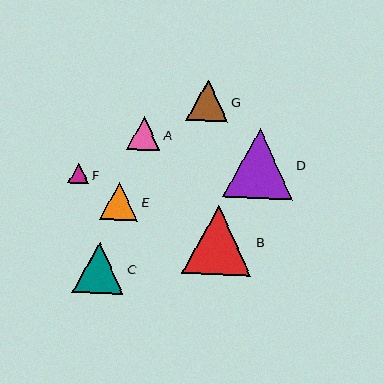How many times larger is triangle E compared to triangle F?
Triangle E is approximately 1.9 times the size of triangle F.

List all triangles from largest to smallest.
From largest to smallest: D, B, C, G, E, A, F.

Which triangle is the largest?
Triangle D is the largest with a size of approximately 70 pixels.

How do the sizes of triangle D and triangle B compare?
Triangle D and triangle B are approximately the same size.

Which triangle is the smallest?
Triangle F is the smallest with a size of approximately 21 pixels.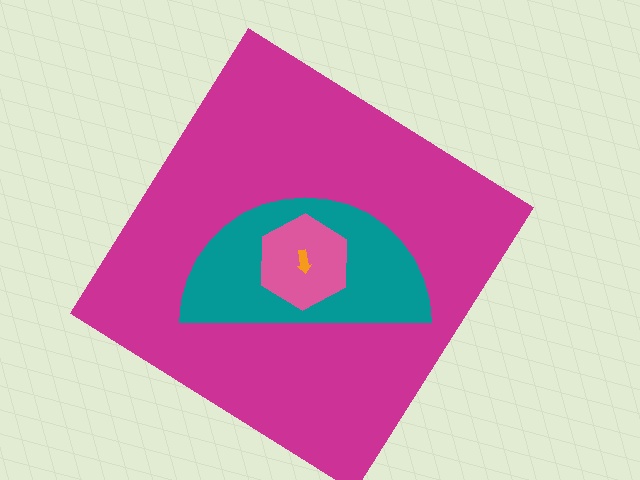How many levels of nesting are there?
4.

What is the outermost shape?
The magenta diamond.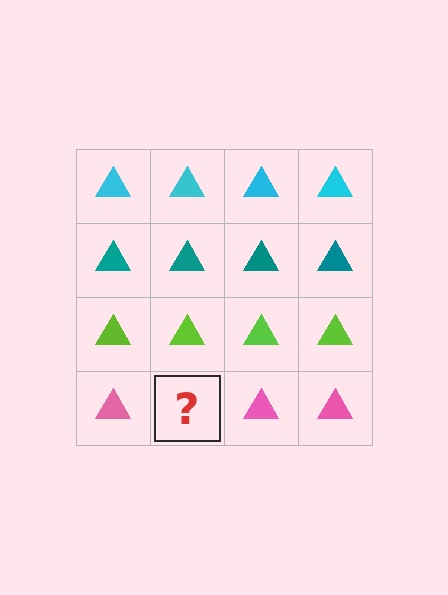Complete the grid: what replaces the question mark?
The question mark should be replaced with a pink triangle.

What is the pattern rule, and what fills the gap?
The rule is that each row has a consistent color. The gap should be filled with a pink triangle.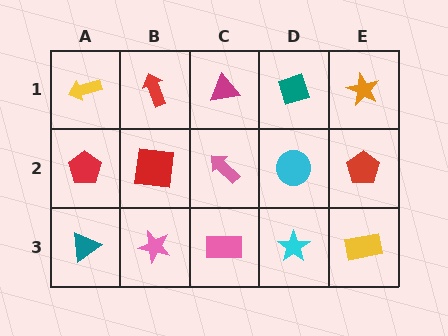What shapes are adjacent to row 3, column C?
A pink arrow (row 2, column C), a pink star (row 3, column B), a cyan star (row 3, column D).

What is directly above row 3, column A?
A red pentagon.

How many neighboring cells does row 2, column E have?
3.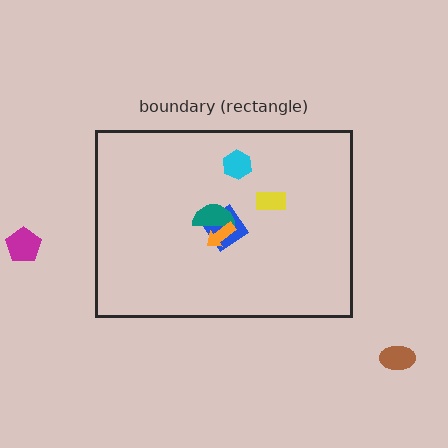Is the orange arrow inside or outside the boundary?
Inside.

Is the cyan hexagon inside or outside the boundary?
Inside.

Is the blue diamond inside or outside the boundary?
Inside.